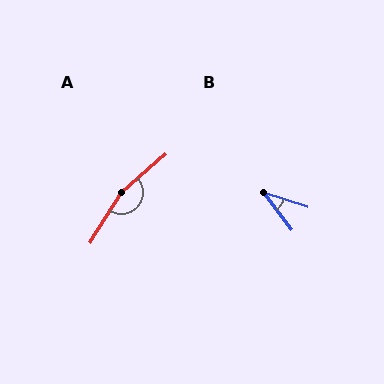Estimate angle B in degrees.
Approximately 34 degrees.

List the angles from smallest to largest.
B (34°), A (163°).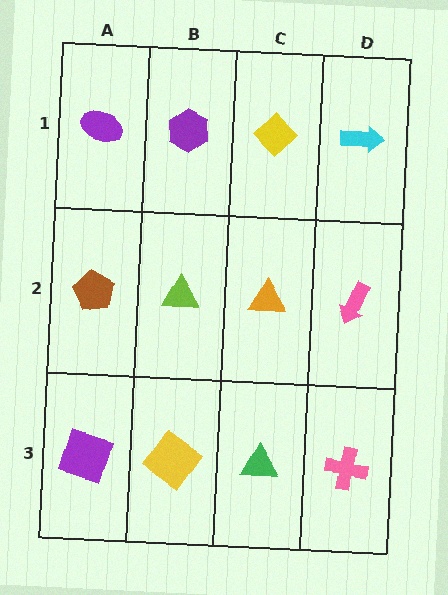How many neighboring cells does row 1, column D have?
2.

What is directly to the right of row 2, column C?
A pink arrow.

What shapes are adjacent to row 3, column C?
An orange triangle (row 2, column C), a yellow diamond (row 3, column B), a pink cross (row 3, column D).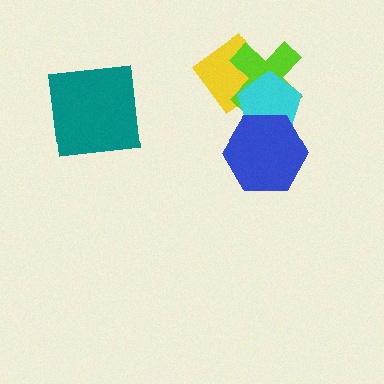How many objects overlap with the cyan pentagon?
3 objects overlap with the cyan pentagon.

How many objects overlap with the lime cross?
2 objects overlap with the lime cross.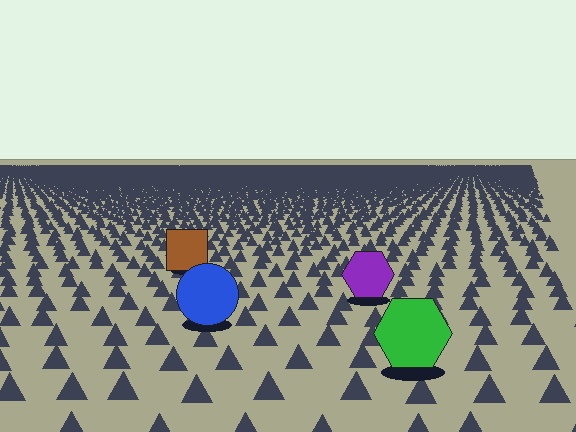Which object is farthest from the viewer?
The brown square is farthest from the viewer. It appears smaller and the ground texture around it is denser.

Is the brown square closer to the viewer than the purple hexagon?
No. The purple hexagon is closer — you can tell from the texture gradient: the ground texture is coarser near it.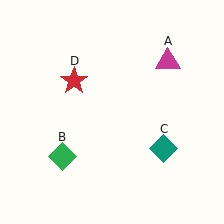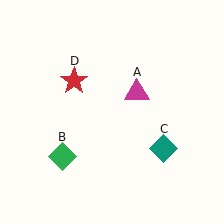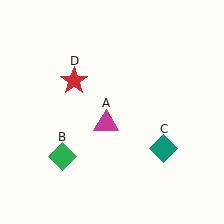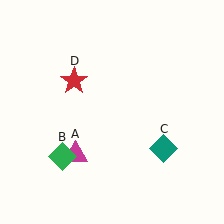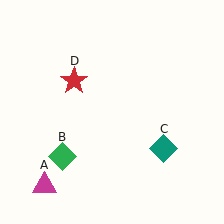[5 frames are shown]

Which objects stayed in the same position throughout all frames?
Green diamond (object B) and teal diamond (object C) and red star (object D) remained stationary.